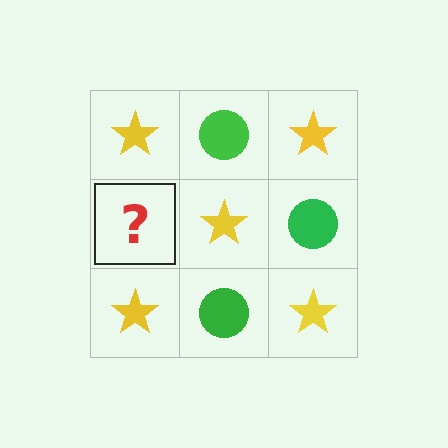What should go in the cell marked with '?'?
The missing cell should contain a green circle.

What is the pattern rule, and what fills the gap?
The rule is that it alternates yellow star and green circle in a checkerboard pattern. The gap should be filled with a green circle.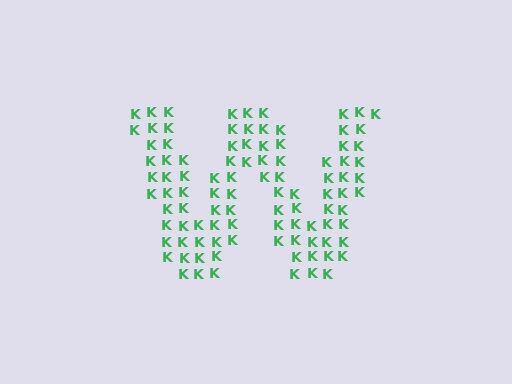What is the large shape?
The large shape is the letter W.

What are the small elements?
The small elements are letter K's.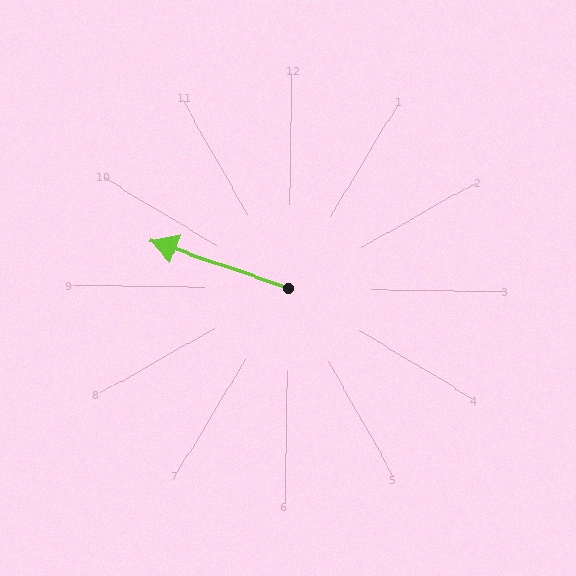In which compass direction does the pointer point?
West.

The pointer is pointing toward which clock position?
Roughly 10 o'clock.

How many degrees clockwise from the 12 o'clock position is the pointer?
Approximately 288 degrees.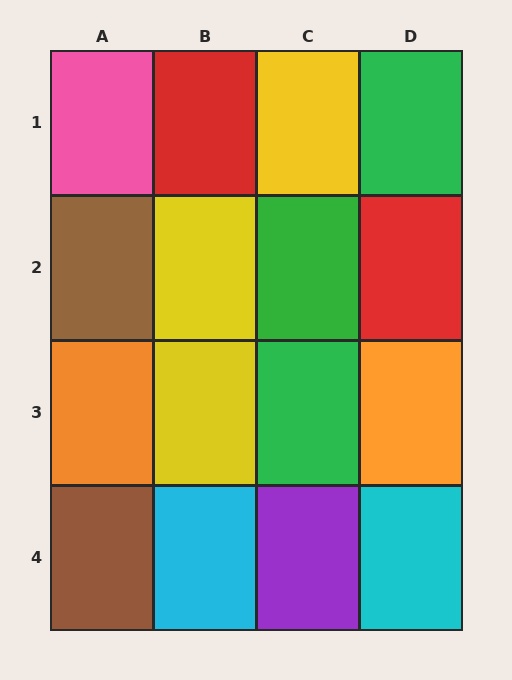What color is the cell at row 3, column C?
Green.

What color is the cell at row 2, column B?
Yellow.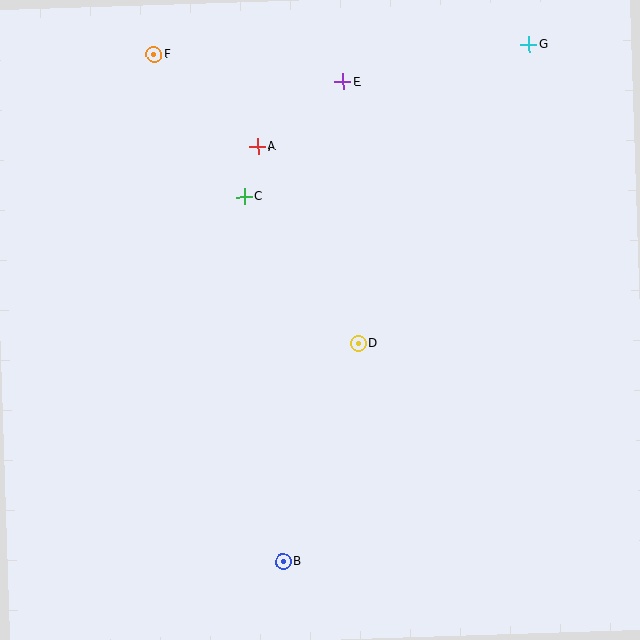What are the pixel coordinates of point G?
Point G is at (529, 44).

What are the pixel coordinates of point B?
Point B is at (283, 562).